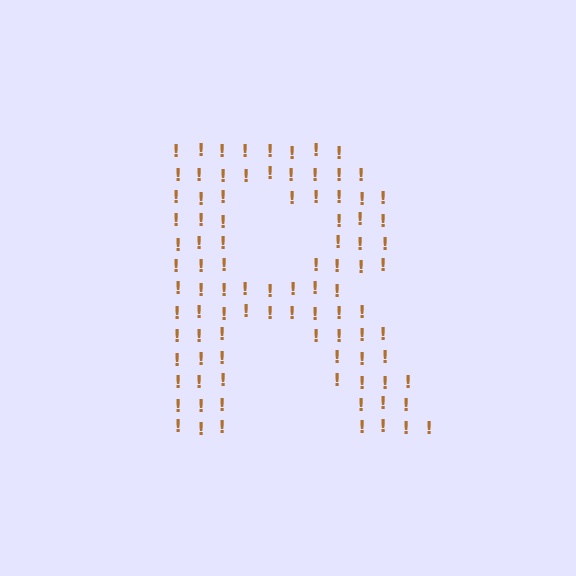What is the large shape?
The large shape is the letter R.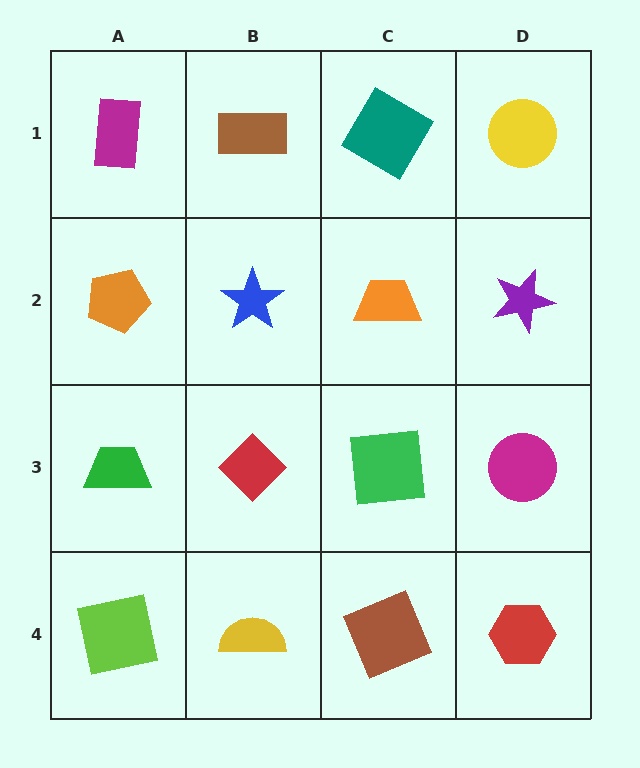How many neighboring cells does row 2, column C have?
4.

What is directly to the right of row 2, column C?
A purple star.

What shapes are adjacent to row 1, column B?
A blue star (row 2, column B), a magenta rectangle (row 1, column A), a teal diamond (row 1, column C).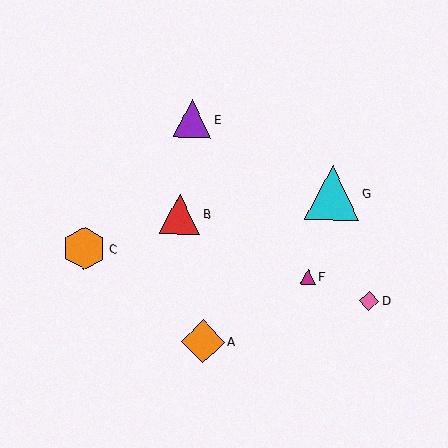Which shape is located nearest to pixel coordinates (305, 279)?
The magenta triangle (labeled F) at (308, 276) is nearest to that location.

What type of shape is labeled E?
Shape E is a purple triangle.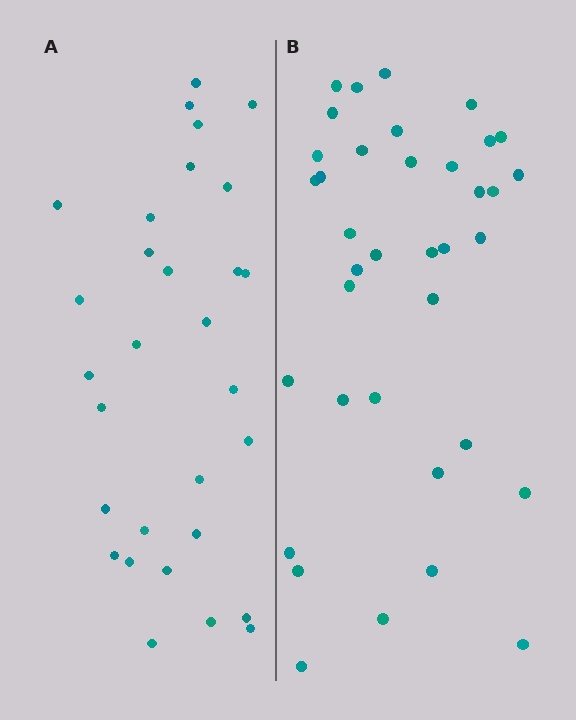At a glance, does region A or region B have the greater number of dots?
Region B (the right region) has more dots.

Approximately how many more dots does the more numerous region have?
Region B has roughly 8 or so more dots than region A.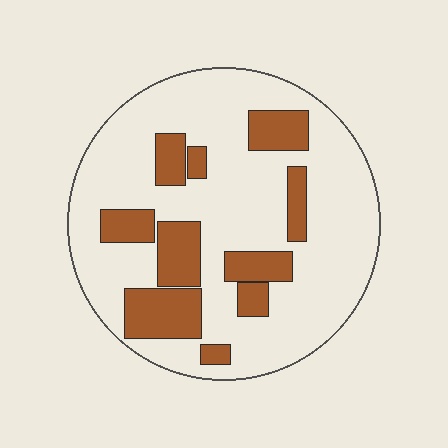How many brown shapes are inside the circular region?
10.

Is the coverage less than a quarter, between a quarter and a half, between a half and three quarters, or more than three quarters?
Less than a quarter.